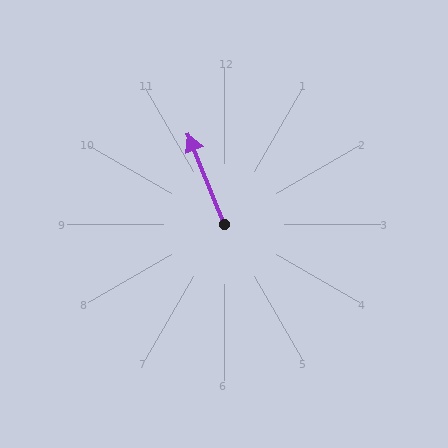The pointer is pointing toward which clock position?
Roughly 11 o'clock.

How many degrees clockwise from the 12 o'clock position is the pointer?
Approximately 338 degrees.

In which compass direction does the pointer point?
North.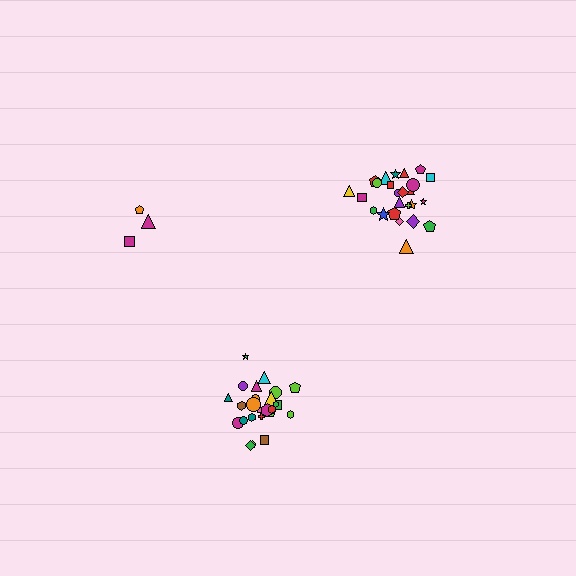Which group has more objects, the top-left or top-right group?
The top-right group.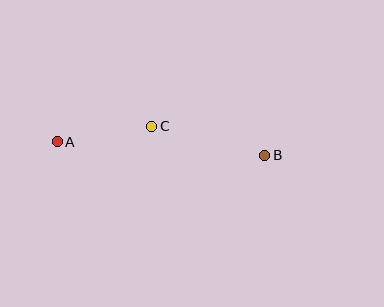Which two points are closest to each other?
Points A and C are closest to each other.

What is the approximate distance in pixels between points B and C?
The distance between B and C is approximately 116 pixels.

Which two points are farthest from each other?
Points A and B are farthest from each other.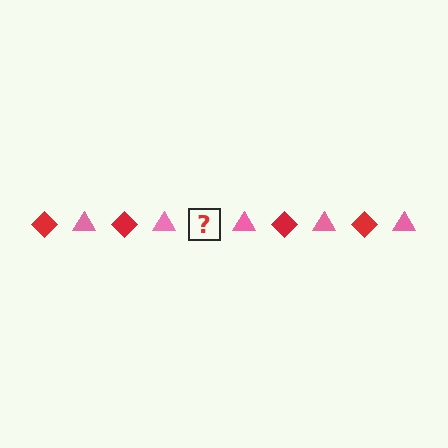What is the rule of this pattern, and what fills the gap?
The rule is that the pattern alternates between red diamond and pink triangle. The gap should be filled with a red diamond.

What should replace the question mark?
The question mark should be replaced with a red diamond.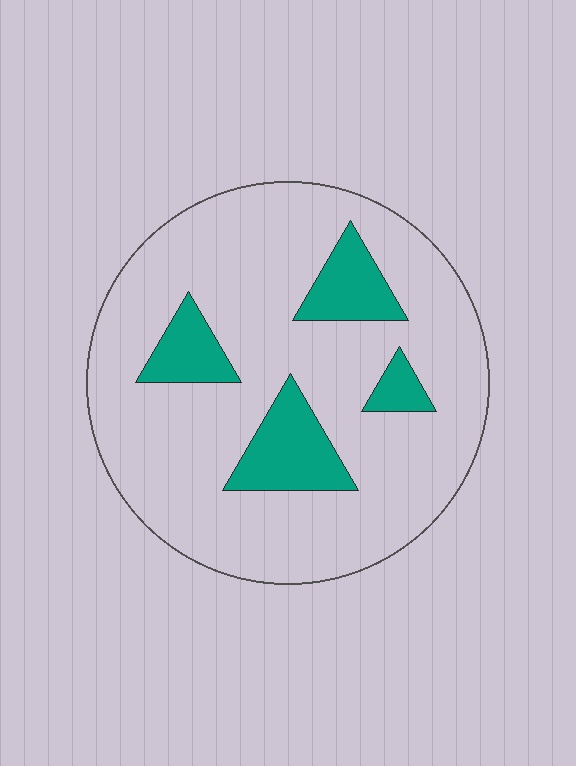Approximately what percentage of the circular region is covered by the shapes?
Approximately 15%.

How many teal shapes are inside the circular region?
4.